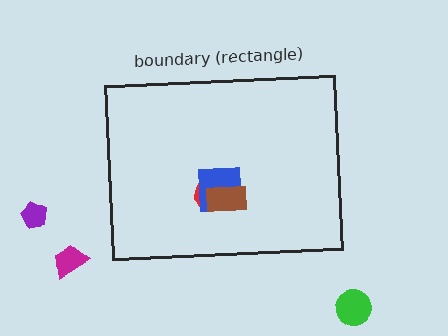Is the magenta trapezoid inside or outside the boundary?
Outside.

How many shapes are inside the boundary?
3 inside, 3 outside.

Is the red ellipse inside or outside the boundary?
Inside.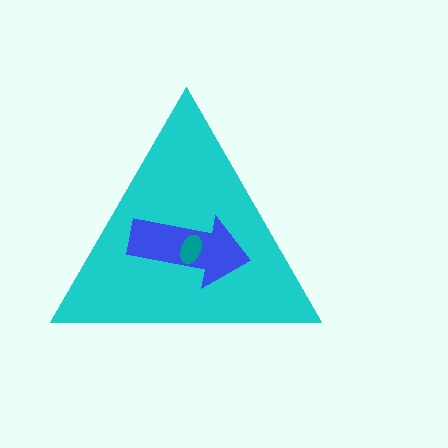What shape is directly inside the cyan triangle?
The blue arrow.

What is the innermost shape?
The teal ellipse.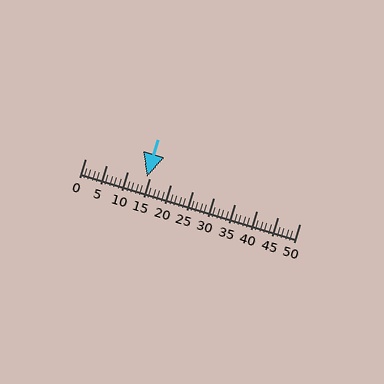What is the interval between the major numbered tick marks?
The major tick marks are spaced 5 units apart.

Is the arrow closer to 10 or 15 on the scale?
The arrow is closer to 15.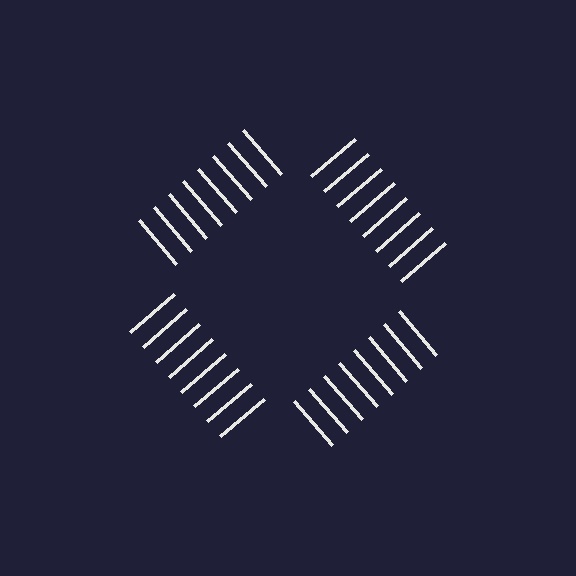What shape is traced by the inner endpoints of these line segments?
An illusory square — the line segments terminate on its edges but no continuous stroke is drawn.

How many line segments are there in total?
32 — 8 along each of the 4 edges.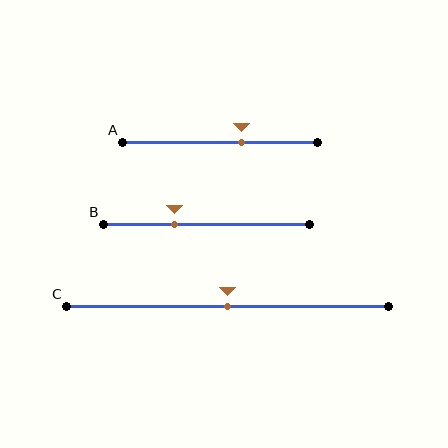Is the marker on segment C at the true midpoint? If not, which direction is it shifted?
Yes, the marker on segment C is at the true midpoint.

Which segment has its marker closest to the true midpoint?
Segment C has its marker closest to the true midpoint.